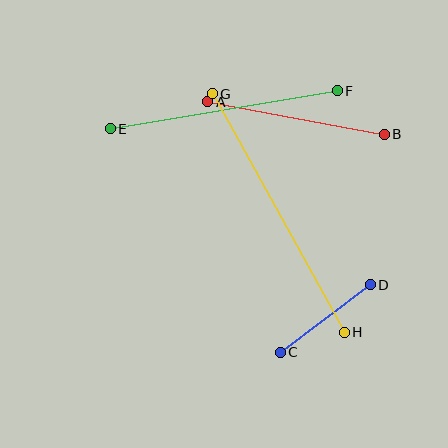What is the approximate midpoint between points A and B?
The midpoint is at approximately (296, 118) pixels.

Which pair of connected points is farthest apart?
Points G and H are farthest apart.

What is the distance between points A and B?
The distance is approximately 179 pixels.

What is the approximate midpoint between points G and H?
The midpoint is at approximately (278, 213) pixels.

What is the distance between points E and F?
The distance is approximately 230 pixels.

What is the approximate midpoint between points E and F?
The midpoint is at approximately (224, 110) pixels.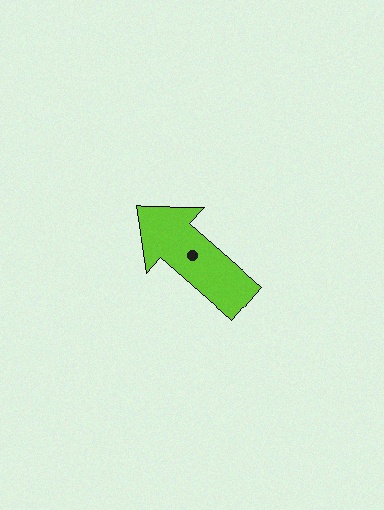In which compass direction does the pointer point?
Northwest.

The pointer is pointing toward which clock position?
Roughly 10 o'clock.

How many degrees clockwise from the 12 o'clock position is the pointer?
Approximately 311 degrees.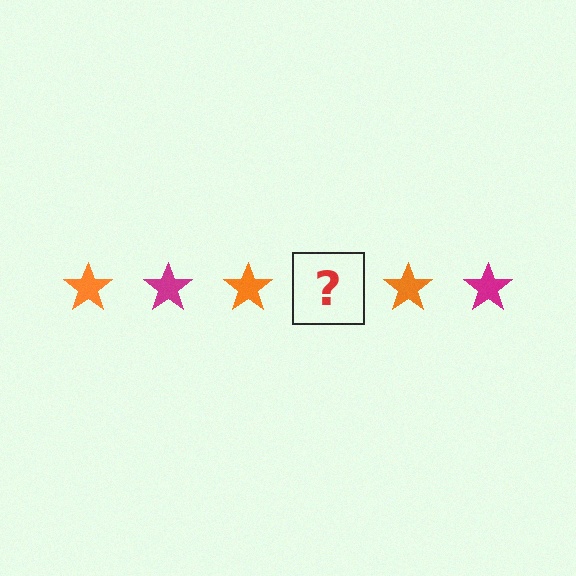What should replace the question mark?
The question mark should be replaced with a magenta star.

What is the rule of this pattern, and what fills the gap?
The rule is that the pattern cycles through orange, magenta stars. The gap should be filled with a magenta star.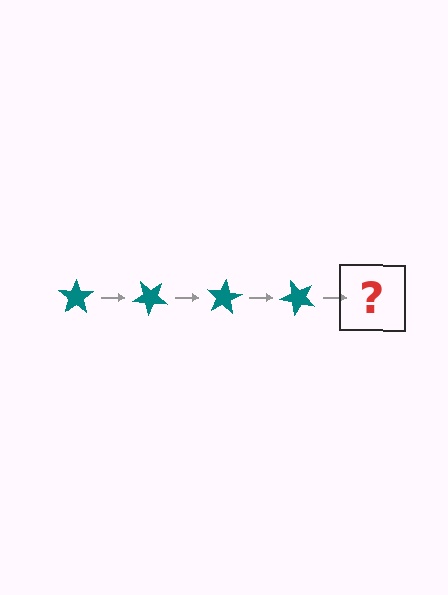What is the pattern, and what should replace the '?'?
The pattern is that the star rotates 40 degrees each step. The '?' should be a teal star rotated 160 degrees.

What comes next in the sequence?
The next element should be a teal star rotated 160 degrees.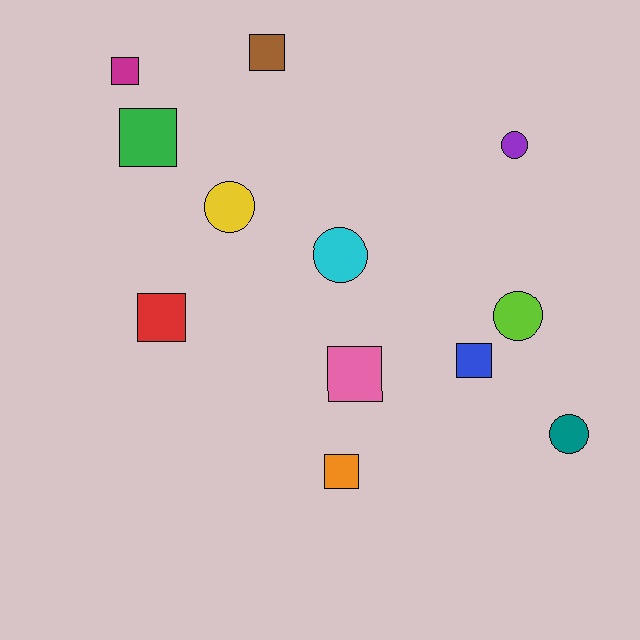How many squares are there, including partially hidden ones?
There are 7 squares.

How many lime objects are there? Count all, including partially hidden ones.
There is 1 lime object.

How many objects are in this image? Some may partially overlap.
There are 12 objects.